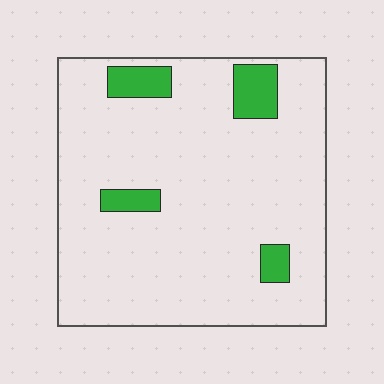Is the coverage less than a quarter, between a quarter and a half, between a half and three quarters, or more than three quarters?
Less than a quarter.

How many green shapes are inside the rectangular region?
4.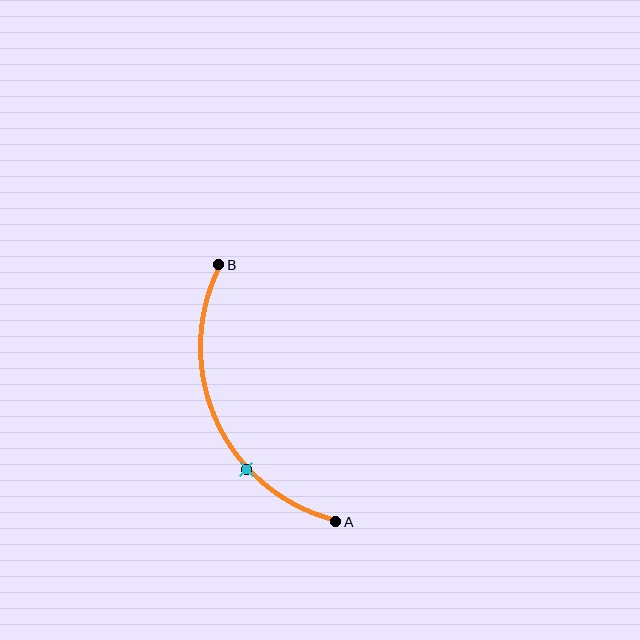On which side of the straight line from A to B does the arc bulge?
The arc bulges to the left of the straight line connecting A and B.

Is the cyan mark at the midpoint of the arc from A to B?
No. The cyan mark lies on the arc but is closer to endpoint A. The arc midpoint would be at the point on the curve equidistant along the arc from both A and B.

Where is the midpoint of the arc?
The arc midpoint is the point on the curve farthest from the straight line joining A and B. It sits to the left of that line.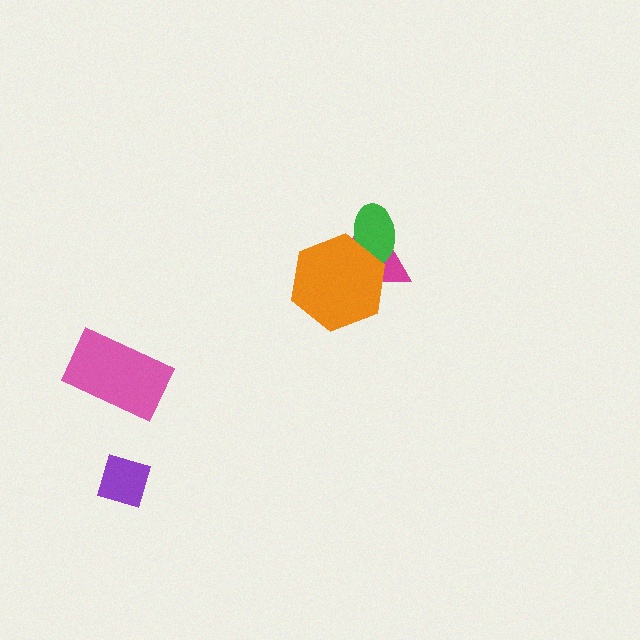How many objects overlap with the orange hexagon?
2 objects overlap with the orange hexagon.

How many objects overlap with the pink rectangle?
0 objects overlap with the pink rectangle.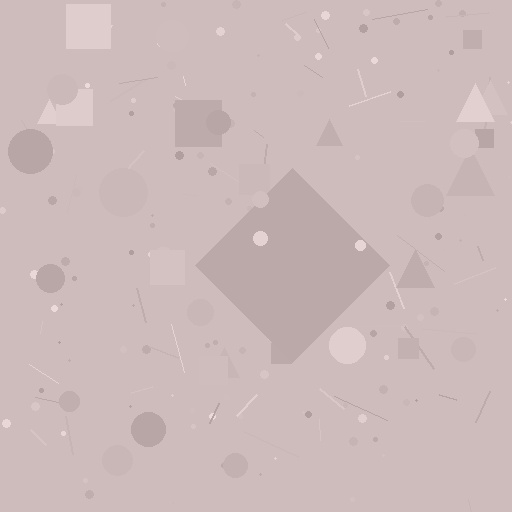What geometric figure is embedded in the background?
A diamond is embedded in the background.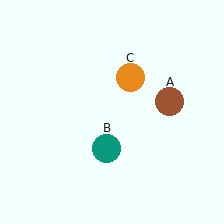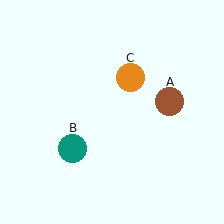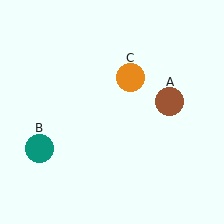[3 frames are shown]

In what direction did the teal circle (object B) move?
The teal circle (object B) moved left.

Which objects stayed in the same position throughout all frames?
Brown circle (object A) and orange circle (object C) remained stationary.